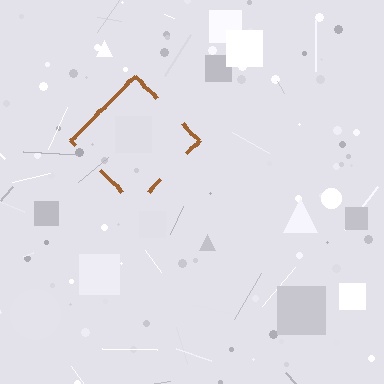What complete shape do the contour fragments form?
The contour fragments form a diamond.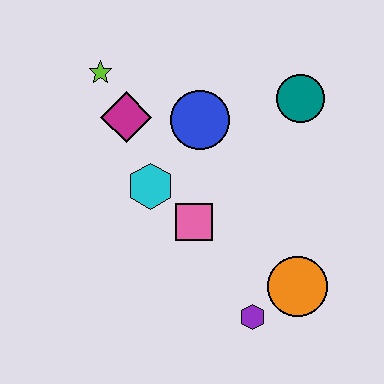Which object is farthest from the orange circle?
The lime star is farthest from the orange circle.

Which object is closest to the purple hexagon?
The orange circle is closest to the purple hexagon.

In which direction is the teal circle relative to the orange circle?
The teal circle is above the orange circle.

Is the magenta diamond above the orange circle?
Yes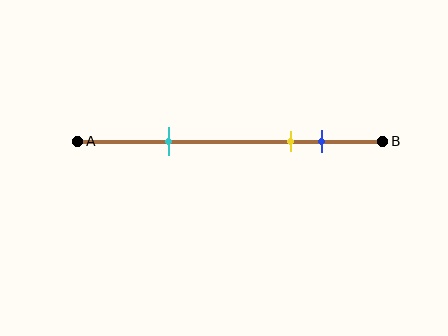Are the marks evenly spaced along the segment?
No, the marks are not evenly spaced.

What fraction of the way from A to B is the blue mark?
The blue mark is approximately 80% (0.8) of the way from A to B.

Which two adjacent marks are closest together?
The yellow and blue marks are the closest adjacent pair.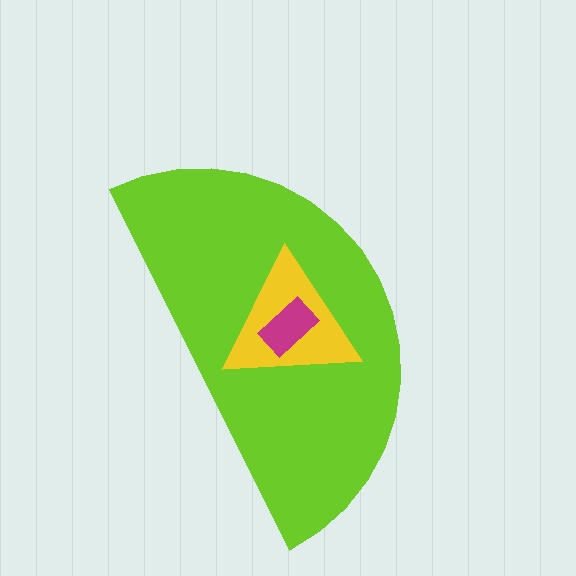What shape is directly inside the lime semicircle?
The yellow triangle.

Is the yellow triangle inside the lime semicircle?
Yes.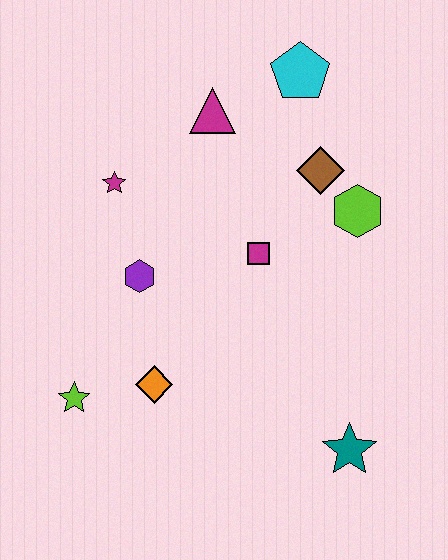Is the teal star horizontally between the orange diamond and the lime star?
No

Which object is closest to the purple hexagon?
The magenta star is closest to the purple hexagon.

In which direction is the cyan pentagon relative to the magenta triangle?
The cyan pentagon is to the right of the magenta triangle.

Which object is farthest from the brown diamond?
The lime star is farthest from the brown diamond.